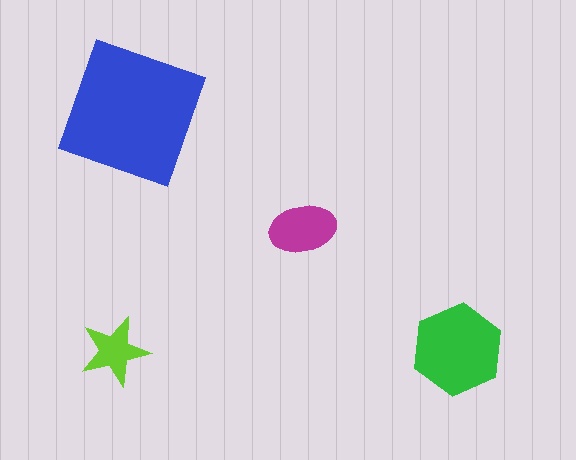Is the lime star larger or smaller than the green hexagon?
Smaller.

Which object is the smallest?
The lime star.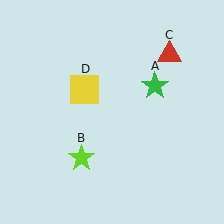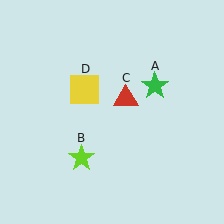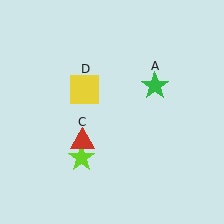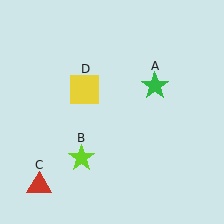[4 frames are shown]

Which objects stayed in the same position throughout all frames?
Green star (object A) and lime star (object B) and yellow square (object D) remained stationary.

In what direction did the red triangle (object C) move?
The red triangle (object C) moved down and to the left.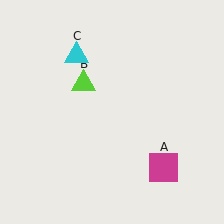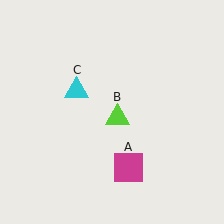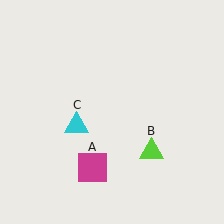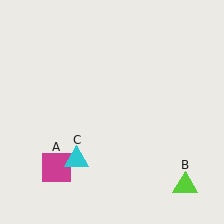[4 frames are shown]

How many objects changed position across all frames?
3 objects changed position: magenta square (object A), lime triangle (object B), cyan triangle (object C).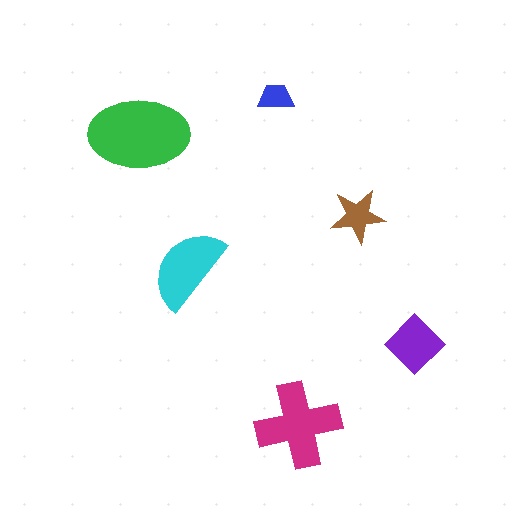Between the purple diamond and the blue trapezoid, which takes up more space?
The purple diamond.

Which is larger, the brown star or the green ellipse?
The green ellipse.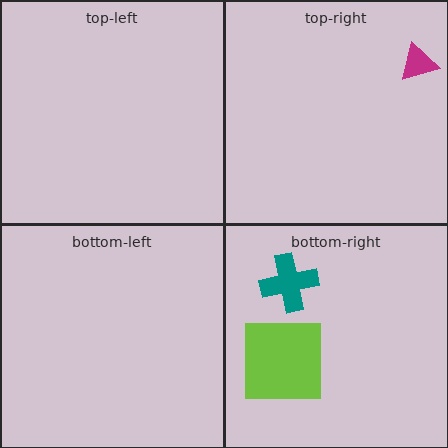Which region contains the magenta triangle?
The top-right region.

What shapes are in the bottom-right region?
The lime square, the teal cross.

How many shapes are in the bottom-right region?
2.